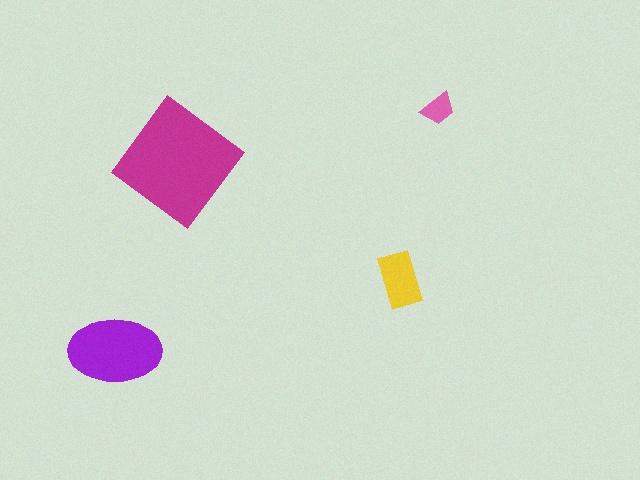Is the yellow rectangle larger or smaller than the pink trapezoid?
Larger.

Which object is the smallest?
The pink trapezoid.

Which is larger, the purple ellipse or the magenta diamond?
The magenta diamond.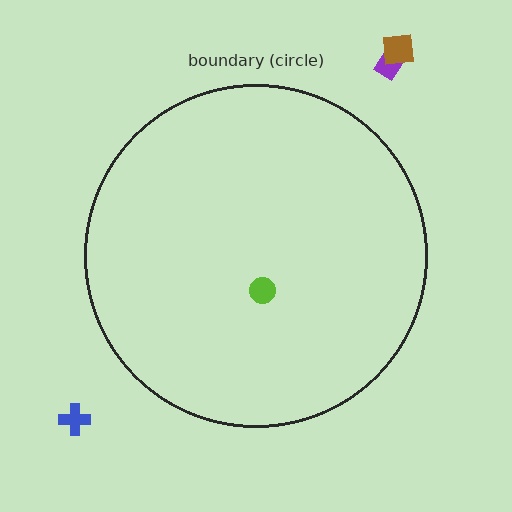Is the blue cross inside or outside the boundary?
Outside.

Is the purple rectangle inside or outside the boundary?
Outside.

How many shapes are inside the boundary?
1 inside, 3 outside.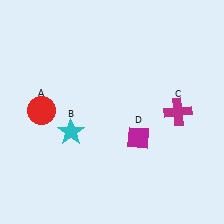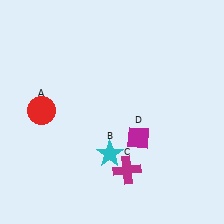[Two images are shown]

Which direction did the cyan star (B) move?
The cyan star (B) moved right.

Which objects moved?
The objects that moved are: the cyan star (B), the magenta cross (C).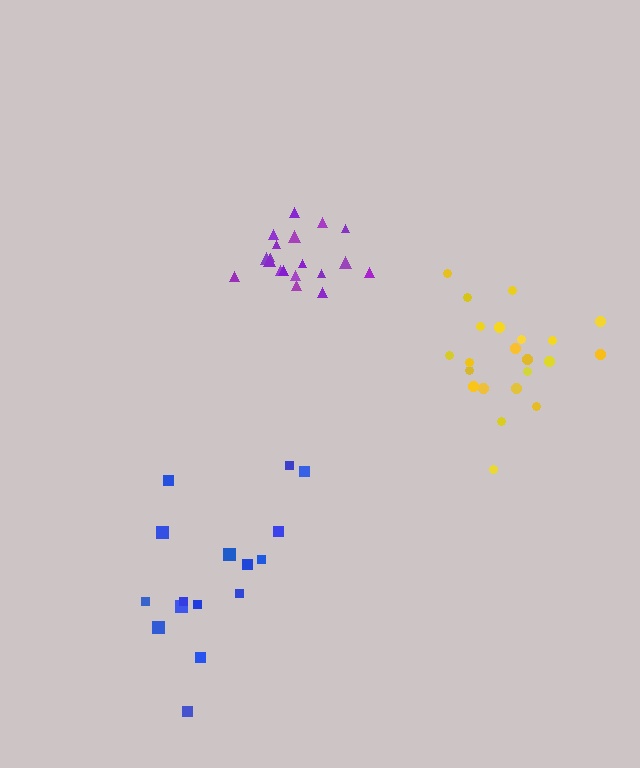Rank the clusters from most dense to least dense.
purple, yellow, blue.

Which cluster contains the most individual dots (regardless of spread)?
Yellow (22).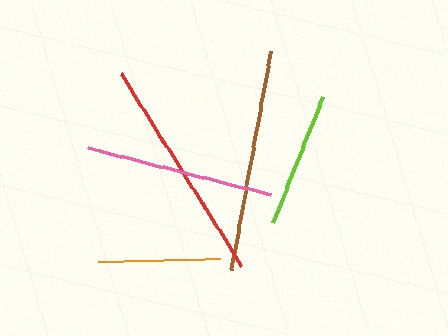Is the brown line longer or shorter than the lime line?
The brown line is longer than the lime line.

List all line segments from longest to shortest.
From longest to shortest: red, brown, pink, lime, orange.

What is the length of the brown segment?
The brown segment is approximately 222 pixels long.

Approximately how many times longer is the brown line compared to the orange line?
The brown line is approximately 1.8 times the length of the orange line.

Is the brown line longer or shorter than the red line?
The red line is longer than the brown line.